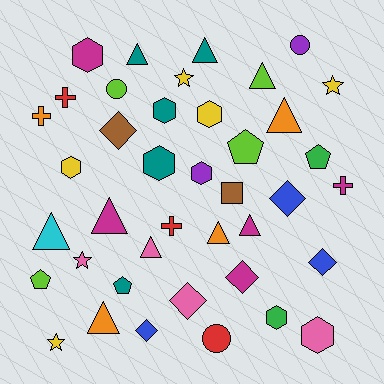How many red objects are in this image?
There are 3 red objects.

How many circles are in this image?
There are 3 circles.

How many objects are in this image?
There are 40 objects.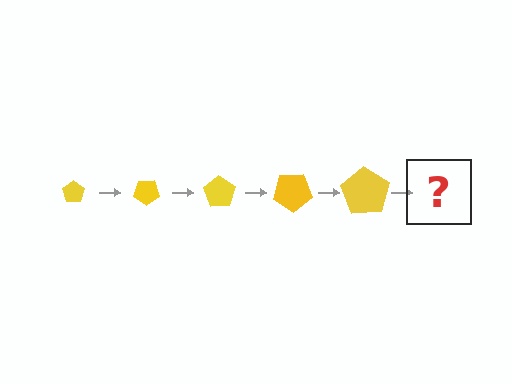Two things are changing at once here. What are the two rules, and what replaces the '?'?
The two rules are that the pentagon grows larger each step and it rotates 35 degrees each step. The '?' should be a pentagon, larger than the previous one and rotated 175 degrees from the start.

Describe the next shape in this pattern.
It should be a pentagon, larger than the previous one and rotated 175 degrees from the start.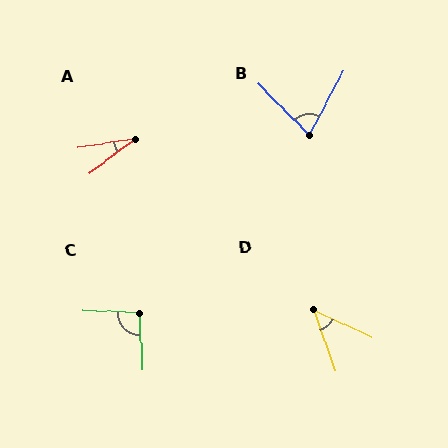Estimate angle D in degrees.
Approximately 45 degrees.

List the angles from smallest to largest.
A (27°), D (45°), B (73°), C (95°).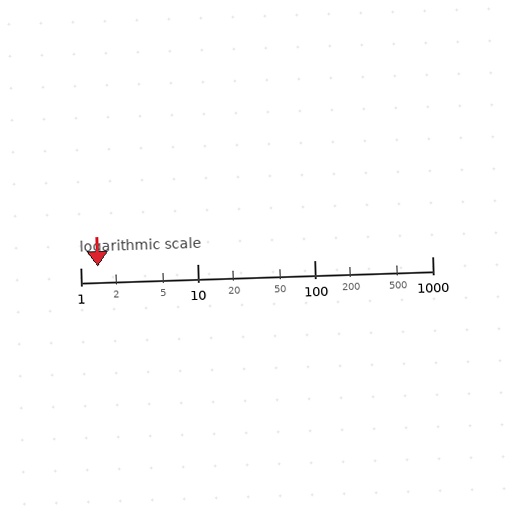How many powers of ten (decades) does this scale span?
The scale spans 3 decades, from 1 to 1000.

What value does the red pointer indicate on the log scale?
The pointer indicates approximately 1.4.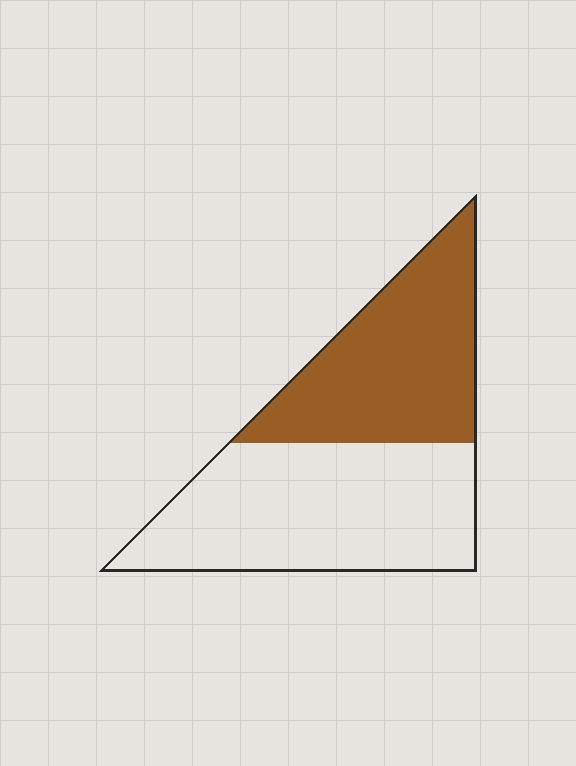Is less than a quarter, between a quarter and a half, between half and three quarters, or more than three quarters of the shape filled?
Between a quarter and a half.